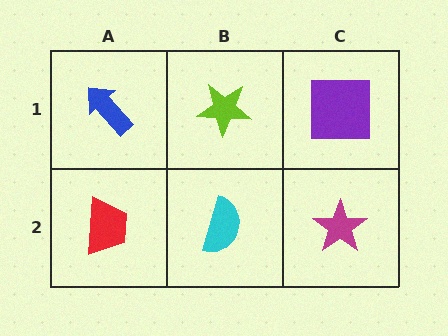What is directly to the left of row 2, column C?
A cyan semicircle.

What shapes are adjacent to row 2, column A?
A blue arrow (row 1, column A), a cyan semicircle (row 2, column B).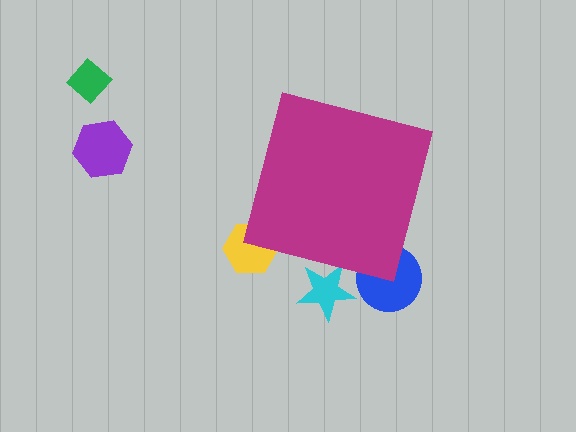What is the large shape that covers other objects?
A magenta square.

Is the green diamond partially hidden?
No, the green diamond is fully visible.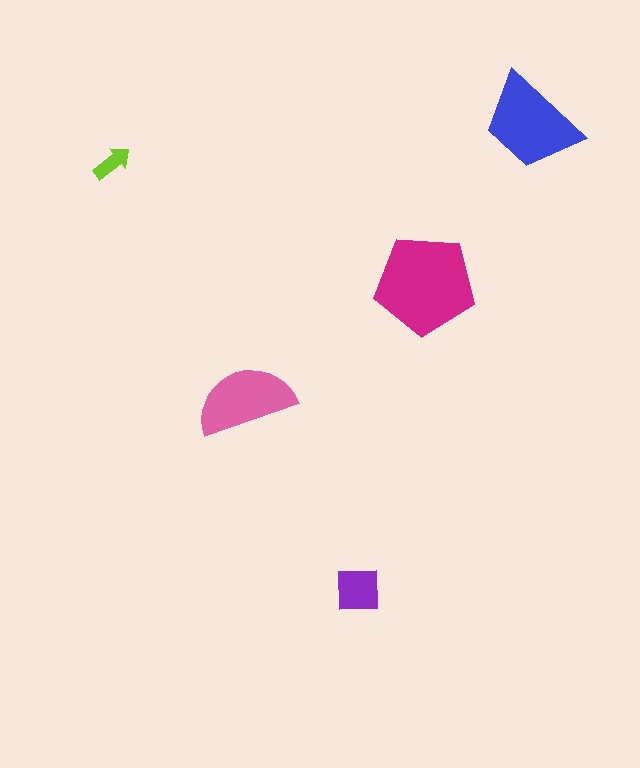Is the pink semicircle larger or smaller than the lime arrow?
Larger.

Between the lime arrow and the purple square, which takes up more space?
The purple square.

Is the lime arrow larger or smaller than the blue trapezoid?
Smaller.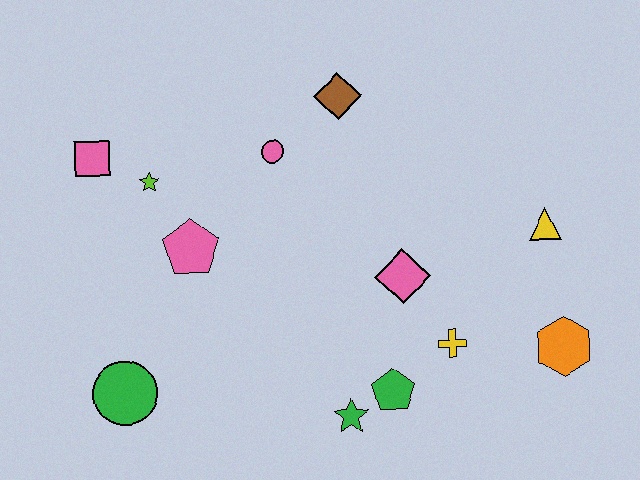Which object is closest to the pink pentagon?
The lime star is closest to the pink pentagon.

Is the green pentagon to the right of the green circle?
Yes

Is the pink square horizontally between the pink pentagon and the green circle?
No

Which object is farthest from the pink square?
The orange hexagon is farthest from the pink square.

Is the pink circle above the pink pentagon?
Yes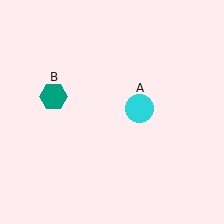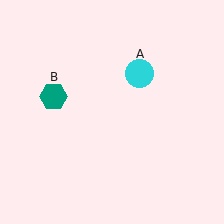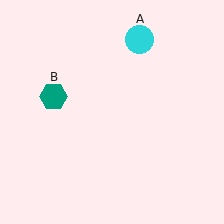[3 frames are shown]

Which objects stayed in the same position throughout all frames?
Teal hexagon (object B) remained stationary.